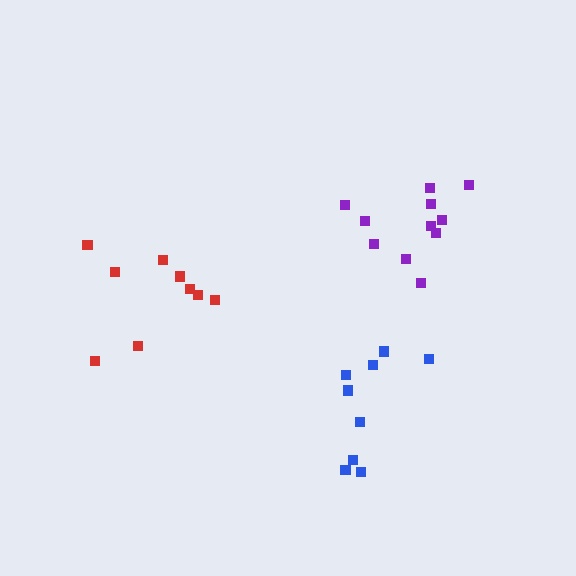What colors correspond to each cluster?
The clusters are colored: blue, purple, red.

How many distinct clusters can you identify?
There are 3 distinct clusters.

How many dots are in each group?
Group 1: 9 dots, Group 2: 11 dots, Group 3: 9 dots (29 total).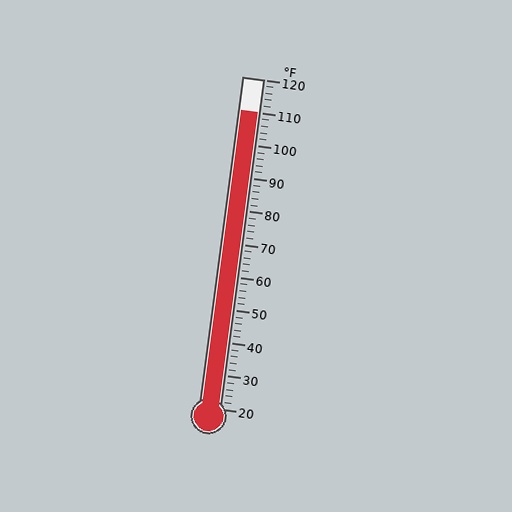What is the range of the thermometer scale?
The thermometer scale ranges from 20°F to 120°F.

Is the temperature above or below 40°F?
The temperature is above 40°F.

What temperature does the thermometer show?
The thermometer shows approximately 110°F.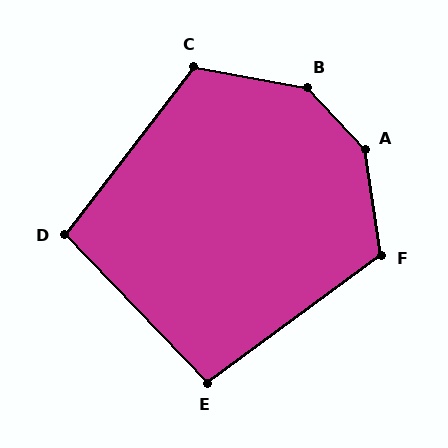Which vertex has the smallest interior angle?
E, at approximately 97 degrees.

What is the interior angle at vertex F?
Approximately 118 degrees (obtuse).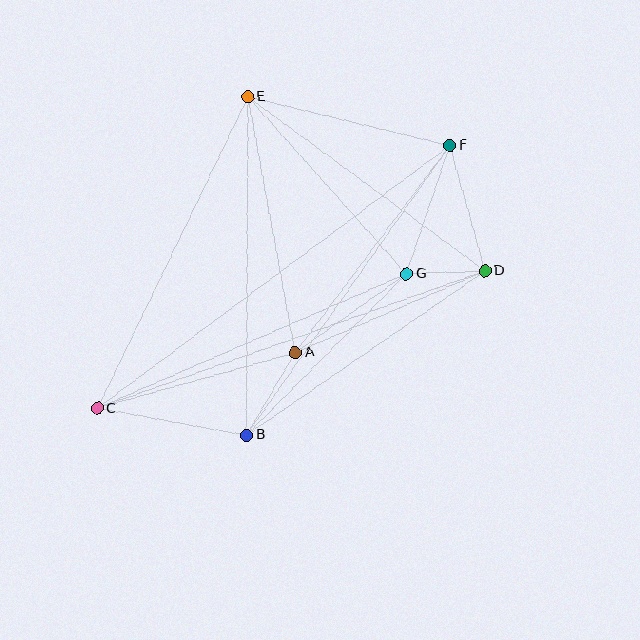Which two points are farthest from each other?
Points C and F are farthest from each other.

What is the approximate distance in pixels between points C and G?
The distance between C and G is approximately 337 pixels.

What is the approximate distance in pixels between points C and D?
The distance between C and D is approximately 411 pixels.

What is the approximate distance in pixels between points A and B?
The distance between A and B is approximately 96 pixels.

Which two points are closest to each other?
Points D and G are closest to each other.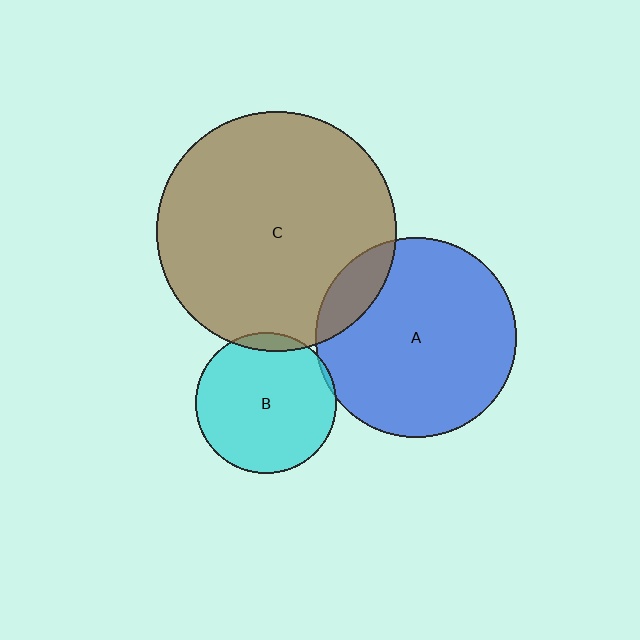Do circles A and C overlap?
Yes.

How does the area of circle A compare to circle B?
Approximately 2.0 times.